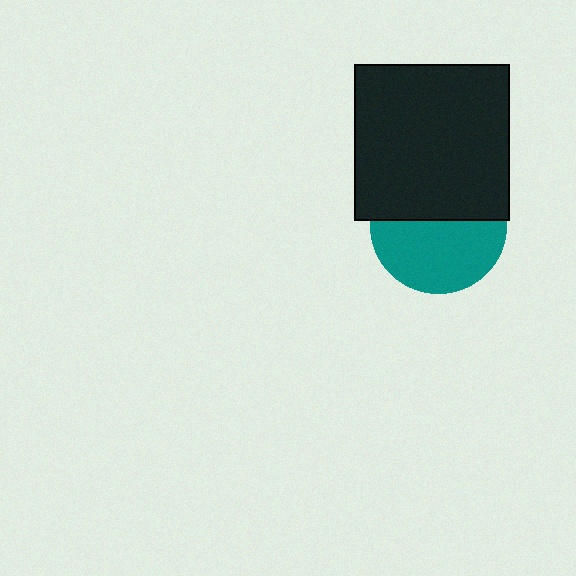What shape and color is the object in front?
The object in front is a black square.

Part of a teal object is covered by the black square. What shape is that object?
It is a circle.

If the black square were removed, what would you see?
You would see the complete teal circle.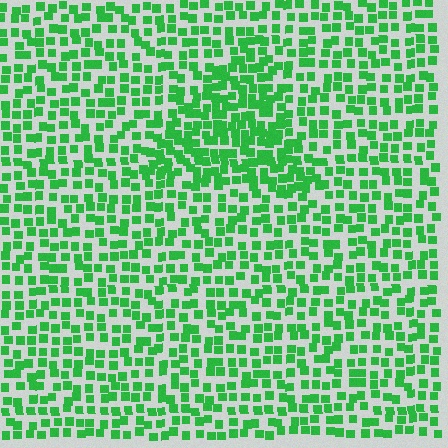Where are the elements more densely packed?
The elements are more densely packed inside the triangle boundary.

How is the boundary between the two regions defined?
The boundary is defined by a change in element density (approximately 1.7x ratio). All elements are the same color, size, and shape.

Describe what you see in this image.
The image contains small green elements arranged at two different densities. A triangle-shaped region is visible where the elements are more densely packed than the surrounding area.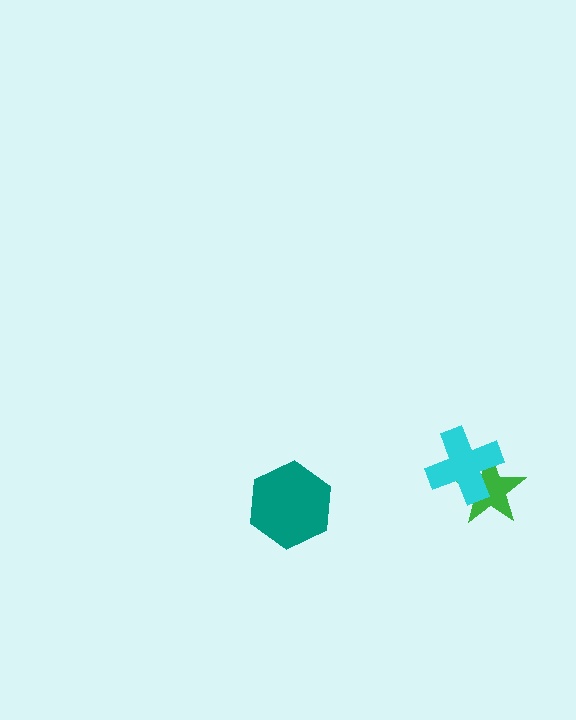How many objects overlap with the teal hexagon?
0 objects overlap with the teal hexagon.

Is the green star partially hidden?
Yes, it is partially covered by another shape.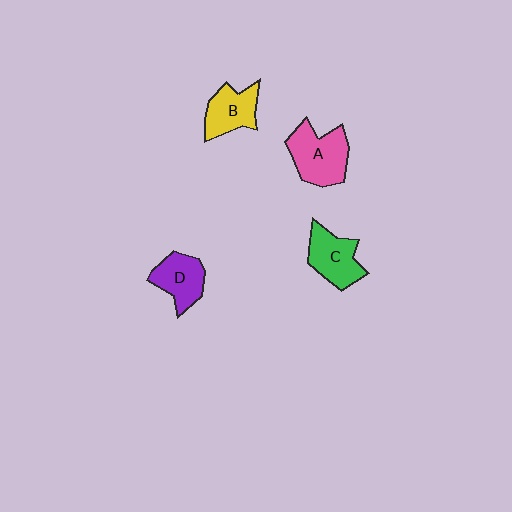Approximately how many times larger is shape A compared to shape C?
Approximately 1.2 times.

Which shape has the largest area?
Shape A (pink).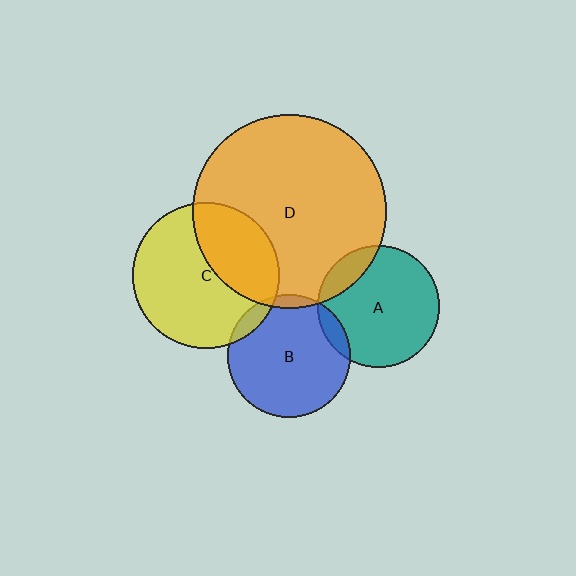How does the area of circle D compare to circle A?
Approximately 2.5 times.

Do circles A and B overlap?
Yes.